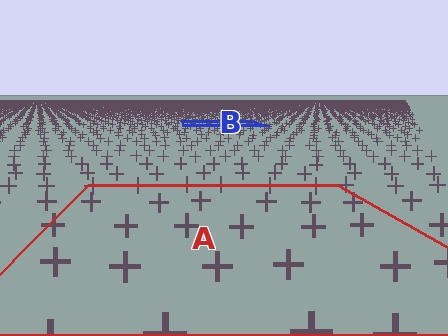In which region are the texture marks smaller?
The texture marks are smaller in region B, because it is farther away.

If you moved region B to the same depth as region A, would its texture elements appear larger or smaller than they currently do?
They would appear larger. At a closer depth, the same texture elements are projected at a bigger on-screen size.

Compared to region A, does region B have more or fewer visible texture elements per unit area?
Region B has more texture elements per unit area — they are packed more densely because it is farther away.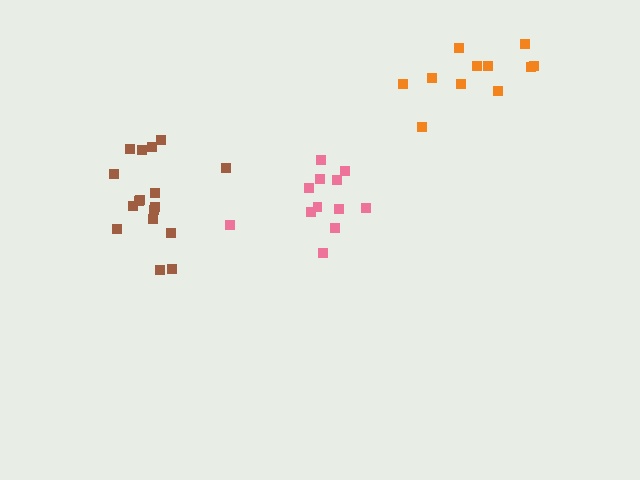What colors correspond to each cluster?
The clusters are colored: orange, pink, brown.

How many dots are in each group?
Group 1: 11 dots, Group 2: 12 dots, Group 3: 17 dots (40 total).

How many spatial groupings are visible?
There are 3 spatial groupings.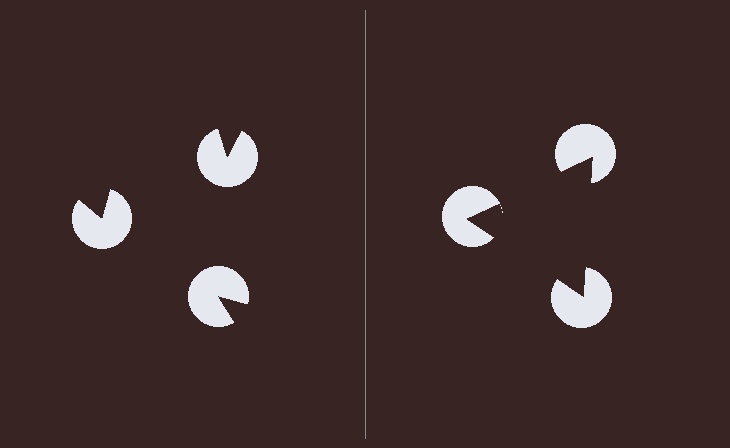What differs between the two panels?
The pac-man discs are positioned identically on both sides; only the wedge orientations differ. On the right they align to a triangle; on the left they are misaligned.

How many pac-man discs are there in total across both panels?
6 — 3 on each side.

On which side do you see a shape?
An illusory triangle appears on the right side. On the left side the wedge cuts are rotated, so no coherent shape forms.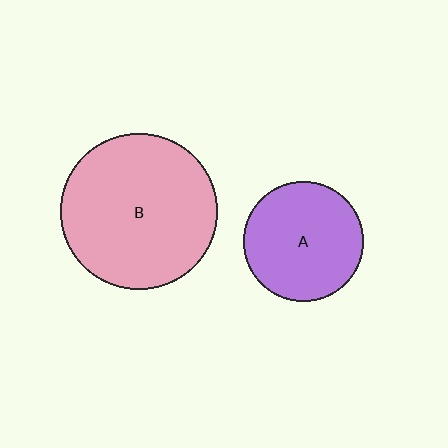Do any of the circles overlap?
No, none of the circles overlap.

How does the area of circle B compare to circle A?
Approximately 1.7 times.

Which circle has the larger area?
Circle B (pink).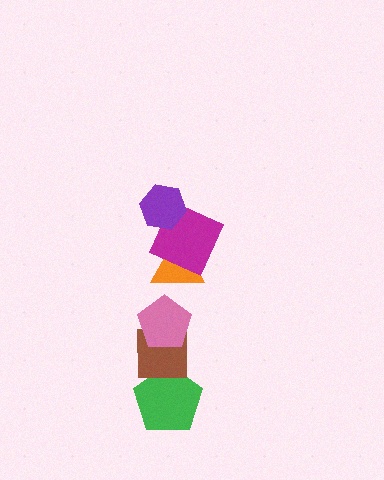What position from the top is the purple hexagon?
The purple hexagon is 1st from the top.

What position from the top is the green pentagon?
The green pentagon is 6th from the top.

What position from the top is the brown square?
The brown square is 5th from the top.